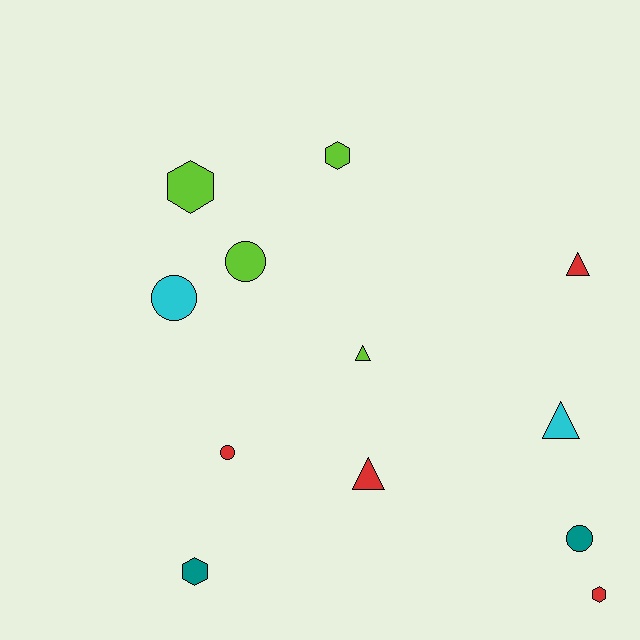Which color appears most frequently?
Red, with 4 objects.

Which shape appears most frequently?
Circle, with 4 objects.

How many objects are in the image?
There are 12 objects.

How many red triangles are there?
There are 2 red triangles.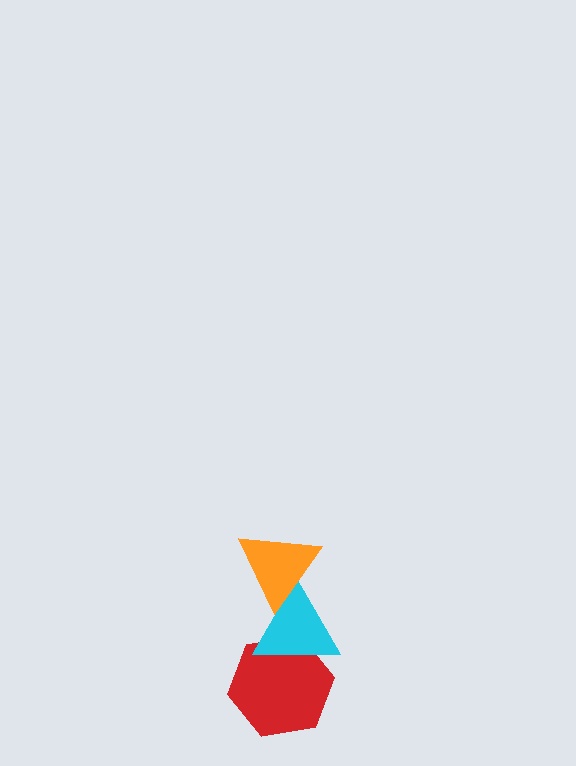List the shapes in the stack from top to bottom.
From top to bottom: the orange triangle, the cyan triangle, the red hexagon.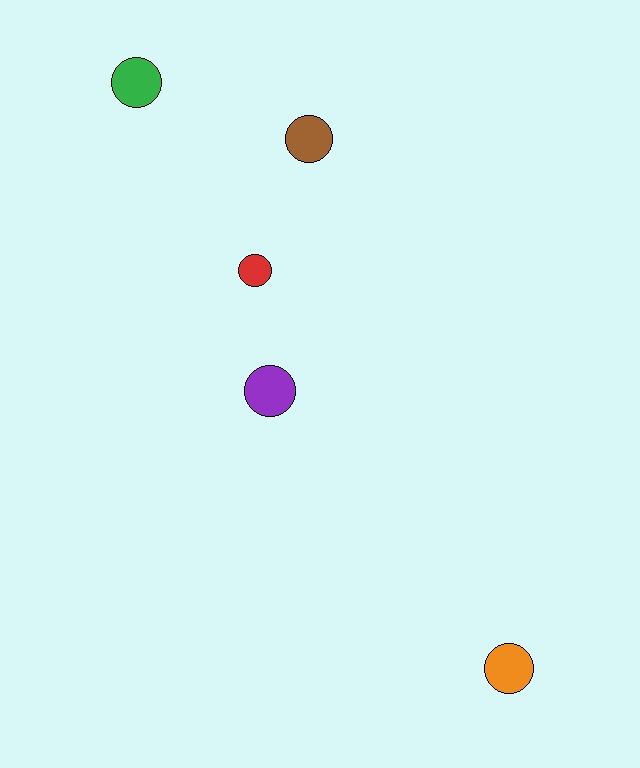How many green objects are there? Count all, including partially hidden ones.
There is 1 green object.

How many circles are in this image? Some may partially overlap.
There are 5 circles.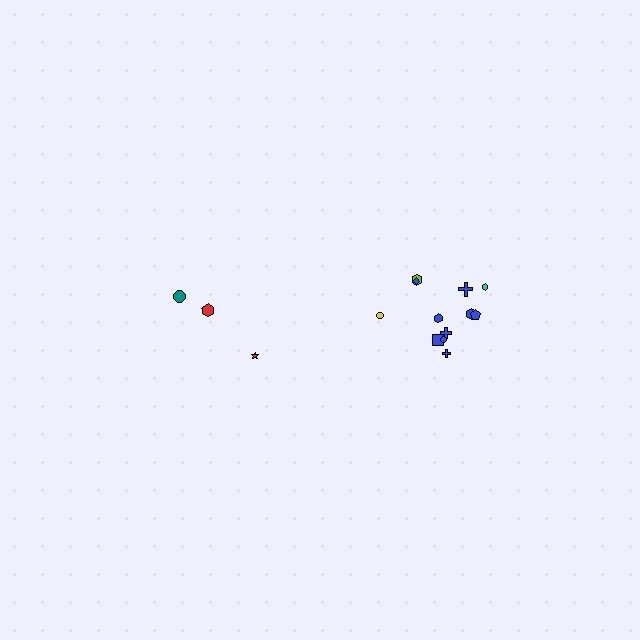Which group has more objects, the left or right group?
The right group.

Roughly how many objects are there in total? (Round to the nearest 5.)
Roughly 15 objects in total.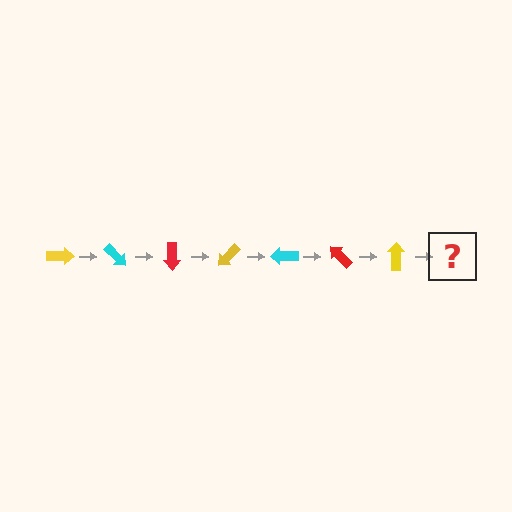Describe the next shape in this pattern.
It should be a cyan arrow, rotated 315 degrees from the start.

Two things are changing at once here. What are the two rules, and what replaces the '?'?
The two rules are that it rotates 45 degrees each step and the color cycles through yellow, cyan, and red. The '?' should be a cyan arrow, rotated 315 degrees from the start.